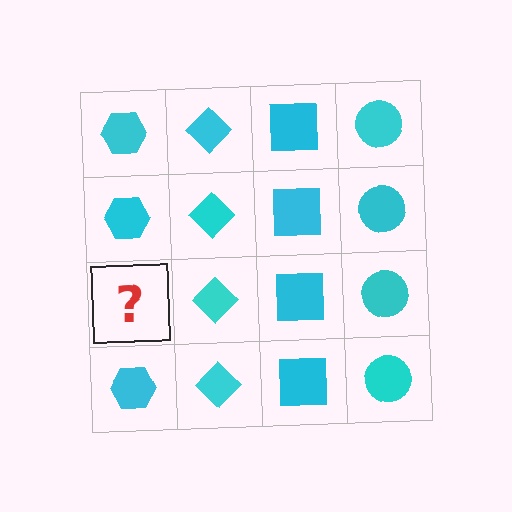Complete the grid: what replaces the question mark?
The question mark should be replaced with a cyan hexagon.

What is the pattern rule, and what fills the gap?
The rule is that each column has a consistent shape. The gap should be filled with a cyan hexagon.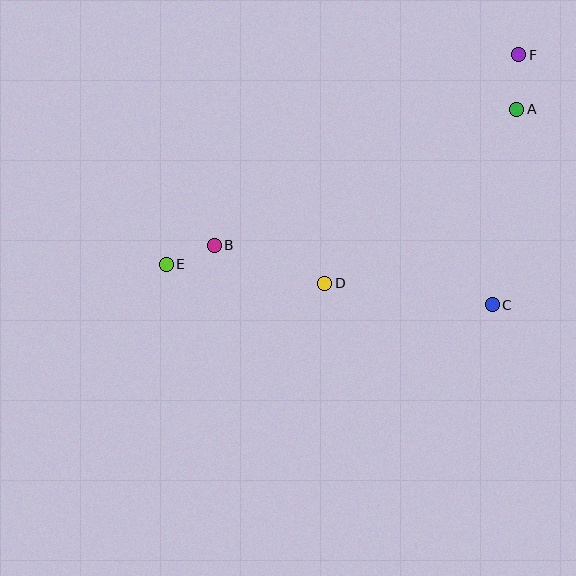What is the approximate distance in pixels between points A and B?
The distance between A and B is approximately 332 pixels.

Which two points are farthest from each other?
Points E and F are farthest from each other.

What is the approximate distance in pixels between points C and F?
The distance between C and F is approximately 251 pixels.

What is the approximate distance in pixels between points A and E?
The distance between A and E is approximately 383 pixels.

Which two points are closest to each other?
Points B and E are closest to each other.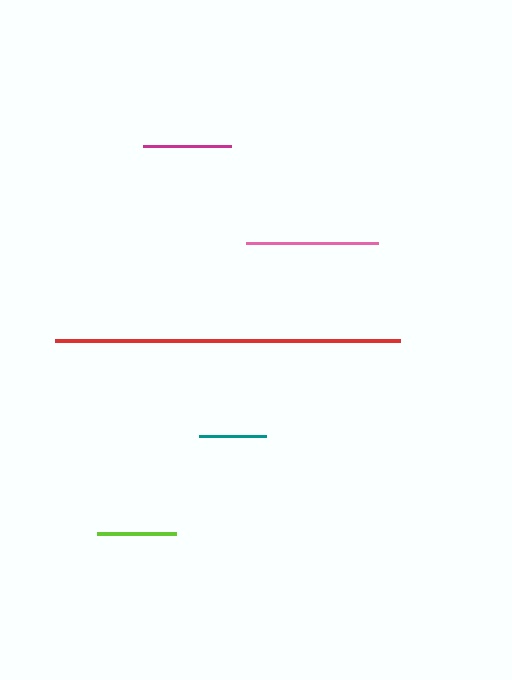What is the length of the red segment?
The red segment is approximately 345 pixels long.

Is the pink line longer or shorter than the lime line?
The pink line is longer than the lime line.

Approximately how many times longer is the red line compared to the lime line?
The red line is approximately 4.4 times the length of the lime line.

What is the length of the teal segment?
The teal segment is approximately 67 pixels long.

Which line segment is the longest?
The red line is the longest at approximately 345 pixels.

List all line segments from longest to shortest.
From longest to shortest: red, pink, magenta, lime, teal.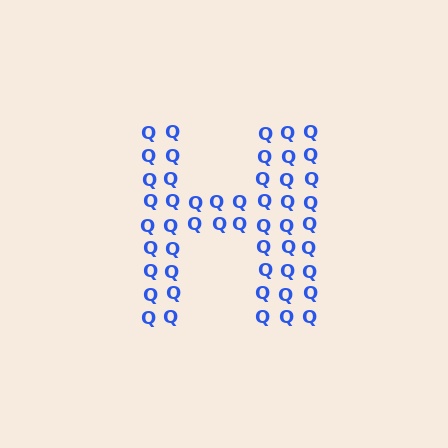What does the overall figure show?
The overall figure shows the letter H.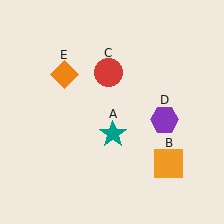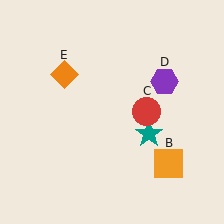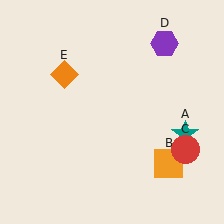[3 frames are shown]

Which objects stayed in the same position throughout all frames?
Orange square (object B) and orange diamond (object E) remained stationary.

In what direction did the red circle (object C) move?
The red circle (object C) moved down and to the right.